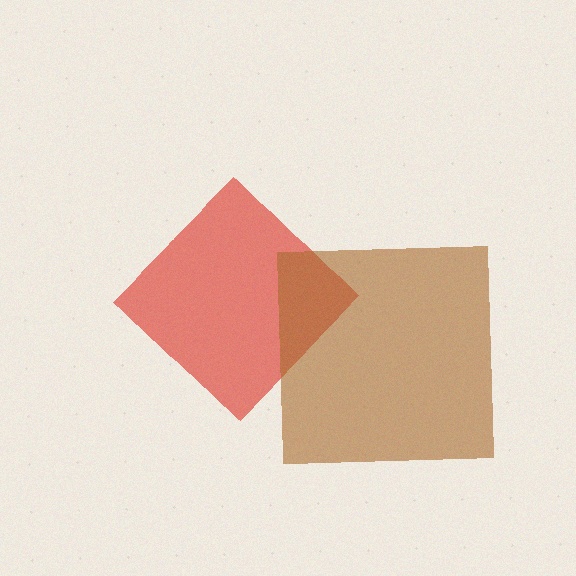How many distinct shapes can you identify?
There are 2 distinct shapes: a red diamond, a brown square.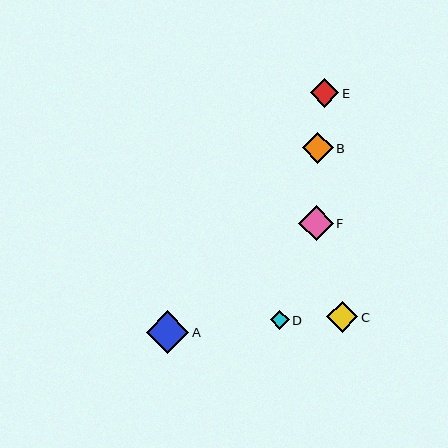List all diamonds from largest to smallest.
From largest to smallest: A, F, C, B, E, D.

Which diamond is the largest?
Diamond A is the largest with a size of approximately 42 pixels.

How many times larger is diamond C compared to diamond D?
Diamond C is approximately 1.7 times the size of diamond D.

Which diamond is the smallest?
Diamond D is the smallest with a size of approximately 19 pixels.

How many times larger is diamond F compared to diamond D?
Diamond F is approximately 1.8 times the size of diamond D.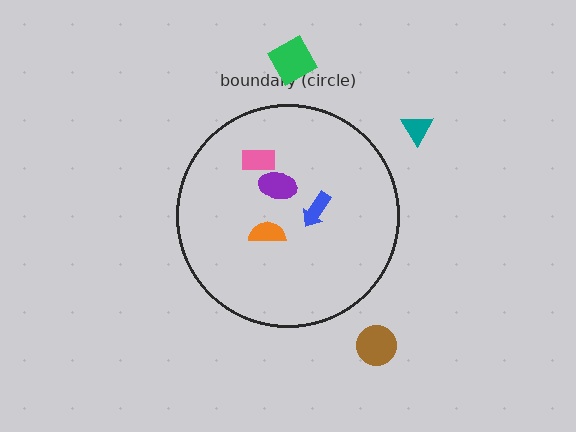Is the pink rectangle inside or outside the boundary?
Inside.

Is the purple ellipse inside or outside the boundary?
Inside.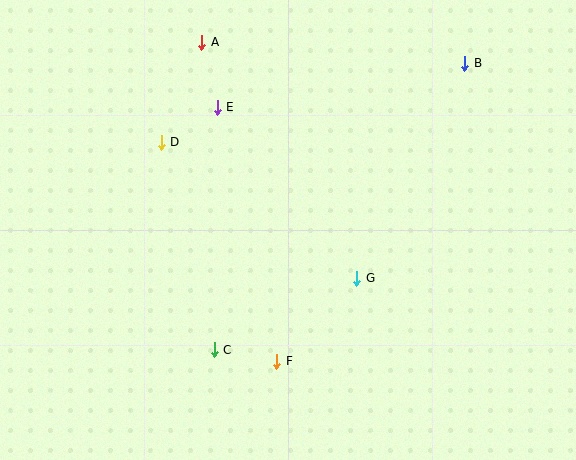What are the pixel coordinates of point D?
Point D is at (161, 142).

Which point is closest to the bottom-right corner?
Point G is closest to the bottom-right corner.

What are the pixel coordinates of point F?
Point F is at (277, 361).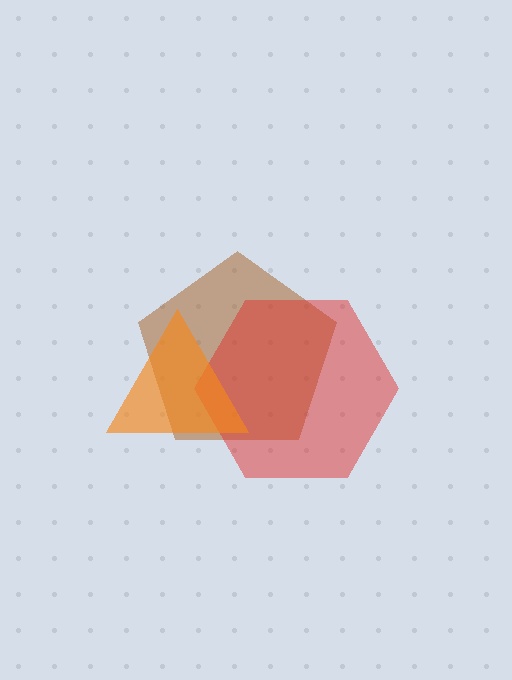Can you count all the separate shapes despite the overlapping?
Yes, there are 3 separate shapes.